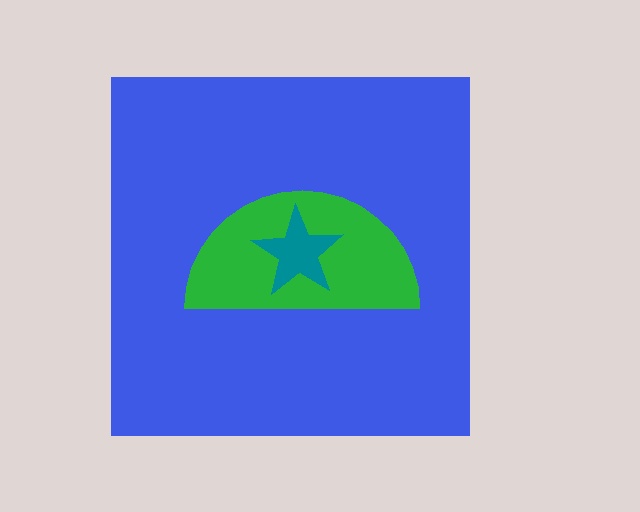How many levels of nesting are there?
3.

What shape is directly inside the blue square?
The green semicircle.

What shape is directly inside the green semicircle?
The teal star.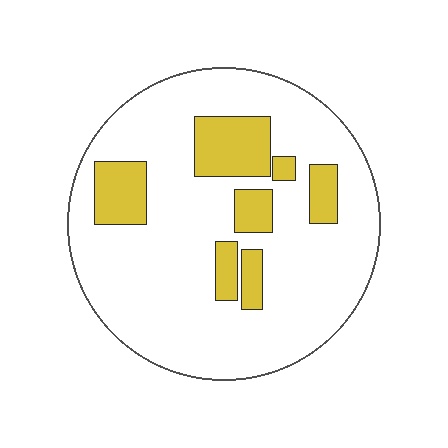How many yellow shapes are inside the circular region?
7.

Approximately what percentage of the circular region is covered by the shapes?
Approximately 20%.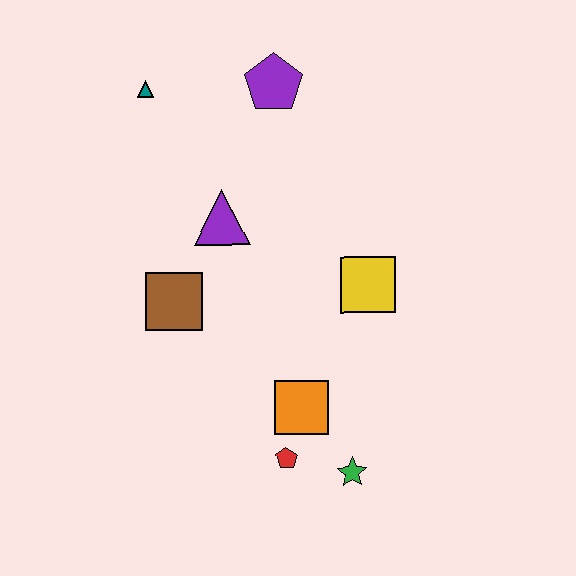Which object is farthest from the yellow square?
The teal triangle is farthest from the yellow square.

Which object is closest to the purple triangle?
The brown square is closest to the purple triangle.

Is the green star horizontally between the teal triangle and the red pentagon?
No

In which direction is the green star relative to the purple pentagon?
The green star is below the purple pentagon.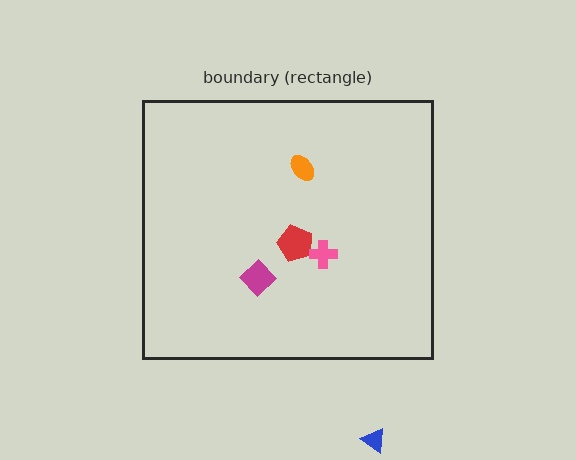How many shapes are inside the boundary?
4 inside, 1 outside.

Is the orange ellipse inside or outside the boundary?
Inside.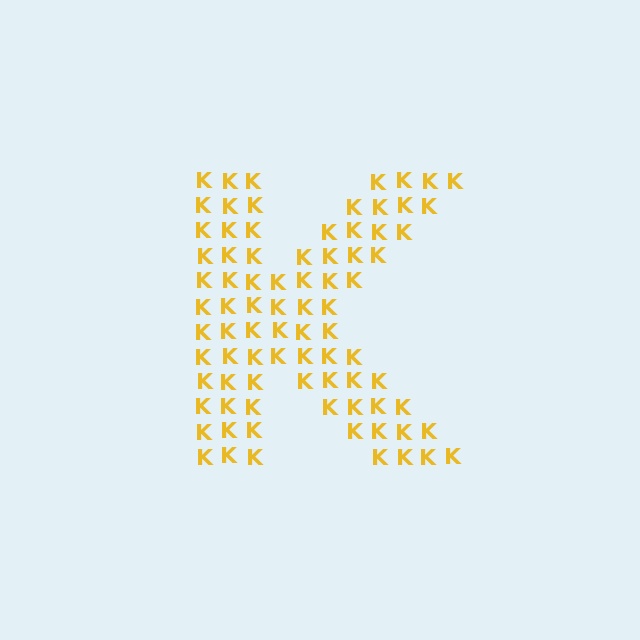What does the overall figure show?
The overall figure shows the letter K.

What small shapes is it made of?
It is made of small letter K's.